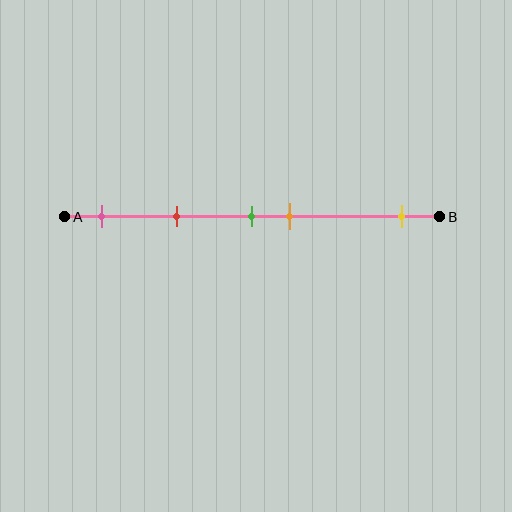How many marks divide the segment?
There are 5 marks dividing the segment.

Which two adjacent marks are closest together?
The green and orange marks are the closest adjacent pair.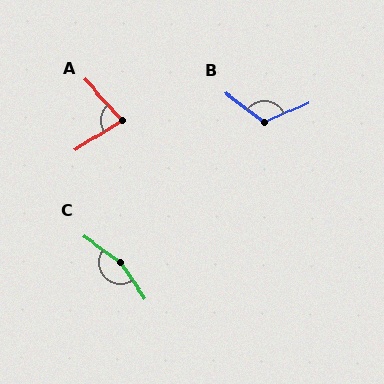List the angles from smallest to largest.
A (79°), B (118°), C (159°).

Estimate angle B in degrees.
Approximately 118 degrees.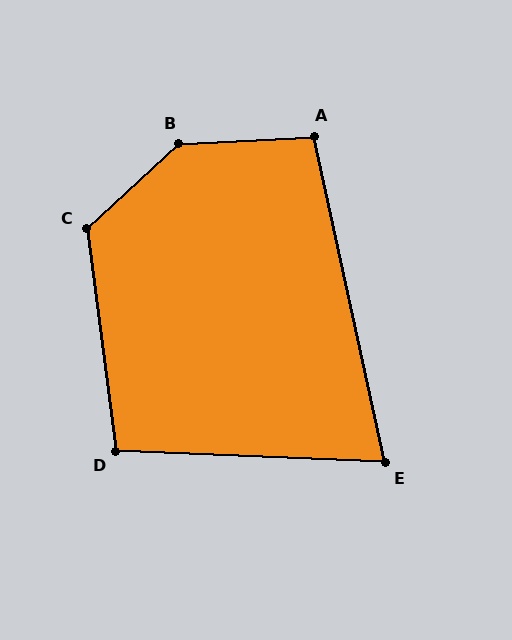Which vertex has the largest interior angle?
B, at approximately 140 degrees.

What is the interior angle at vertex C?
Approximately 125 degrees (obtuse).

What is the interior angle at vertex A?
Approximately 99 degrees (obtuse).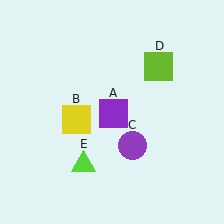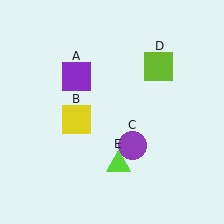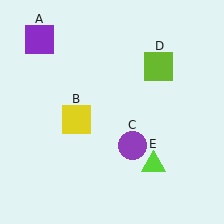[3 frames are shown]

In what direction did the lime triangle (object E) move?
The lime triangle (object E) moved right.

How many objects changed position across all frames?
2 objects changed position: purple square (object A), lime triangle (object E).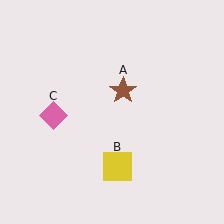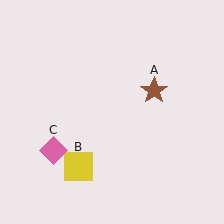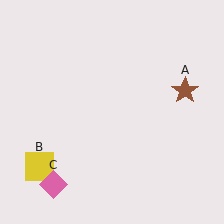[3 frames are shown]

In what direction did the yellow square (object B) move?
The yellow square (object B) moved left.